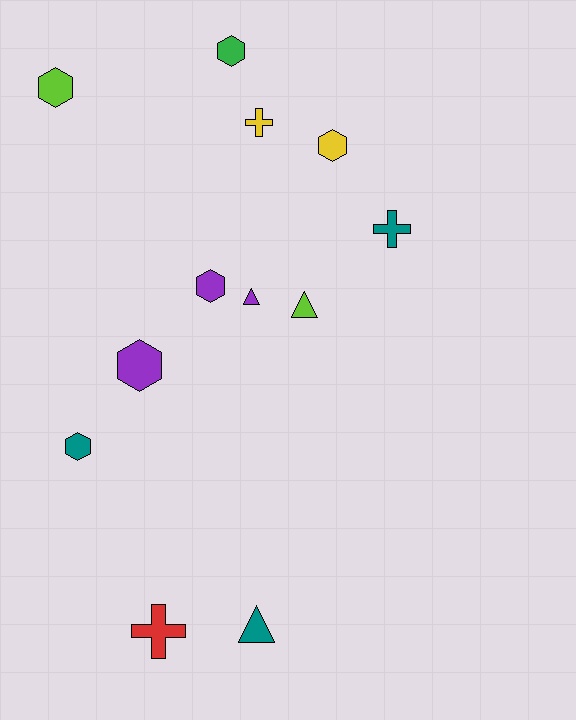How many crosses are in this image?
There are 3 crosses.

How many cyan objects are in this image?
There are no cyan objects.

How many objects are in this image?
There are 12 objects.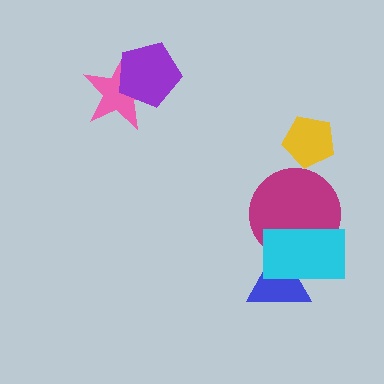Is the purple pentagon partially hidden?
No, no other shape covers it.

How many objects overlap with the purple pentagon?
1 object overlaps with the purple pentagon.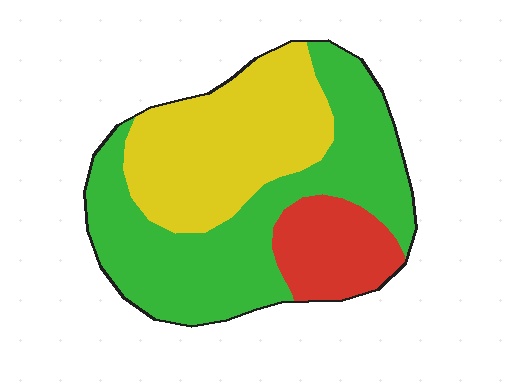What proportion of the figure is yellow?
Yellow takes up between a quarter and a half of the figure.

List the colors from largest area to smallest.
From largest to smallest: green, yellow, red.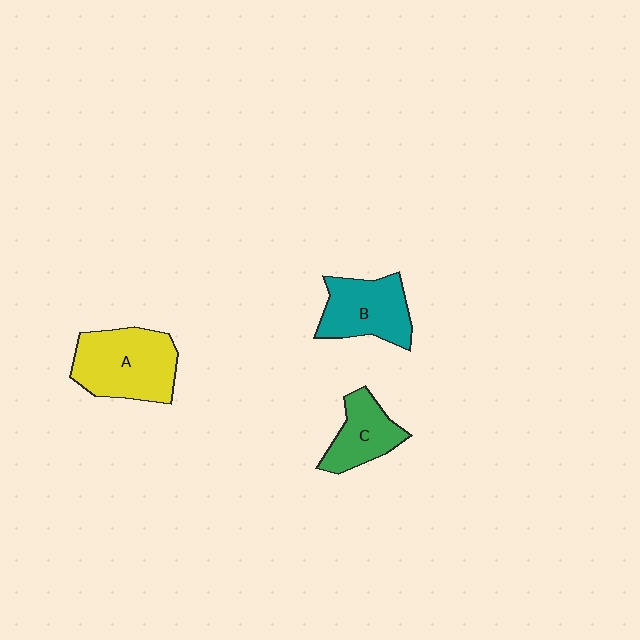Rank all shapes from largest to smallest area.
From largest to smallest: A (yellow), B (teal), C (green).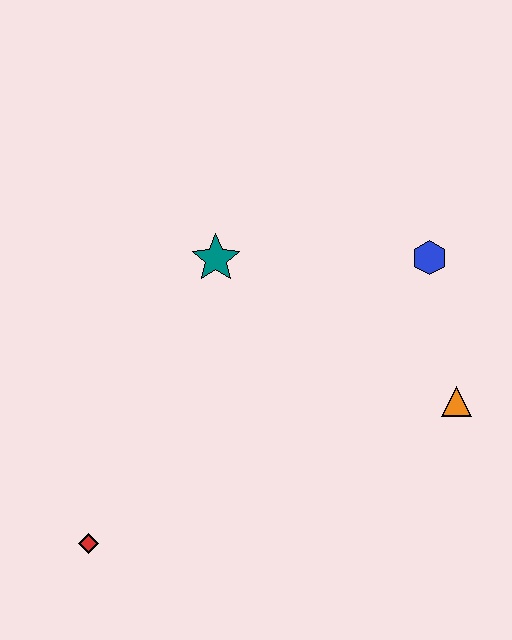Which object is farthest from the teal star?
The red diamond is farthest from the teal star.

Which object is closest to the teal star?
The blue hexagon is closest to the teal star.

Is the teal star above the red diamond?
Yes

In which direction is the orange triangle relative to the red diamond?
The orange triangle is to the right of the red diamond.